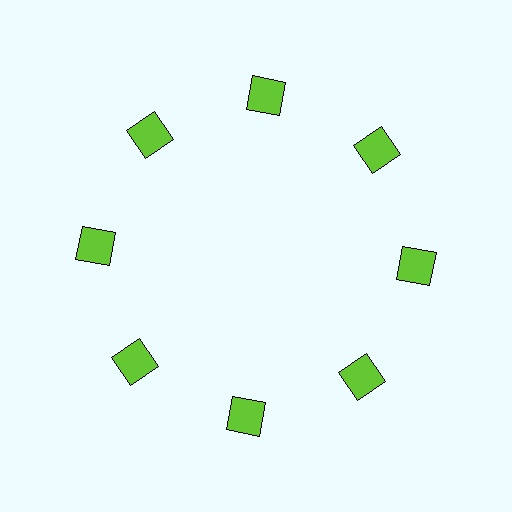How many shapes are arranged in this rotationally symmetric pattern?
There are 8 shapes, arranged in 8 groups of 1.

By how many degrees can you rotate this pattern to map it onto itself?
The pattern maps onto itself every 45 degrees of rotation.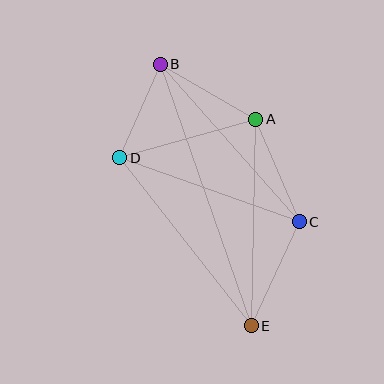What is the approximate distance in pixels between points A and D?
The distance between A and D is approximately 141 pixels.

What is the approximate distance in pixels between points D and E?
The distance between D and E is approximately 213 pixels.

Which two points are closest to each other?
Points B and D are closest to each other.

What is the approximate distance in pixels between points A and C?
The distance between A and C is approximately 111 pixels.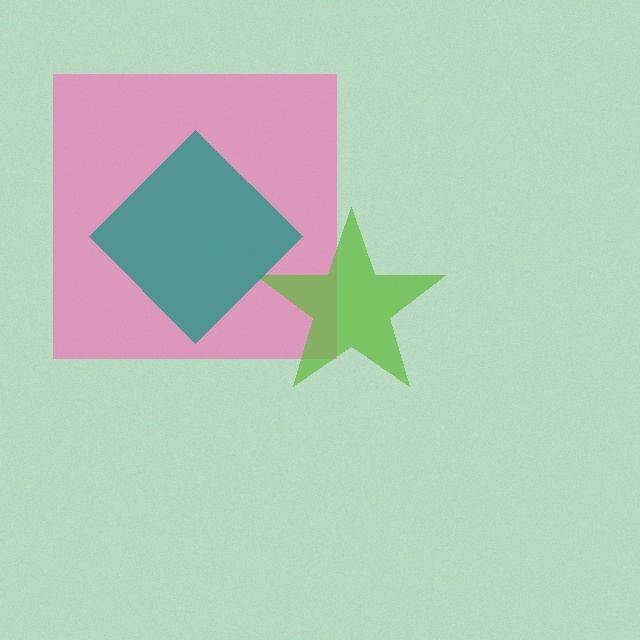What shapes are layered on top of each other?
The layered shapes are: a pink square, a lime star, a teal diamond.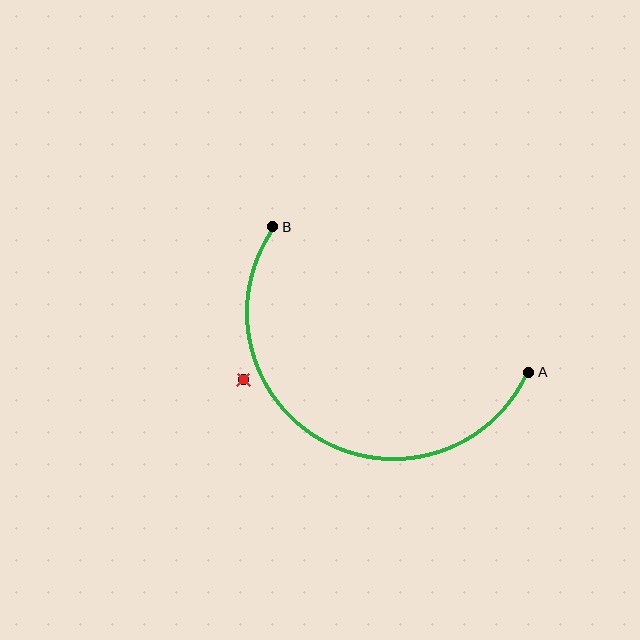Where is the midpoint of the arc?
The arc midpoint is the point on the curve farthest from the straight line joining A and B. It sits below that line.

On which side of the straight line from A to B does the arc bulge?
The arc bulges below the straight line connecting A and B.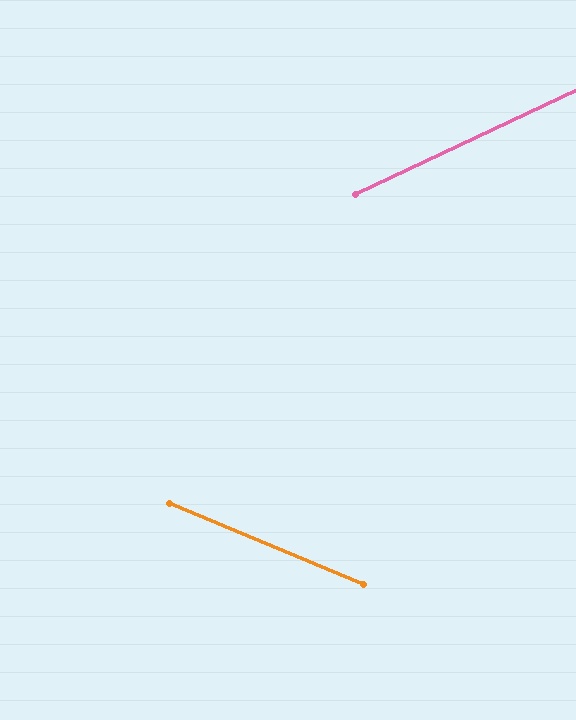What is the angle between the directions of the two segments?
Approximately 48 degrees.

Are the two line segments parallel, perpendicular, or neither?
Neither parallel nor perpendicular — they differ by about 48°.